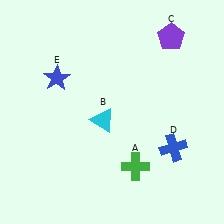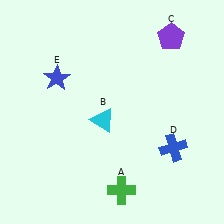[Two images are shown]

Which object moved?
The green cross (A) moved down.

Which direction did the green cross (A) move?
The green cross (A) moved down.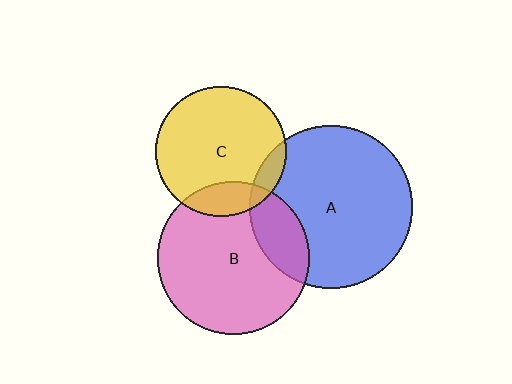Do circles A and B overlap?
Yes.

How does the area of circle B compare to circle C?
Approximately 1.4 times.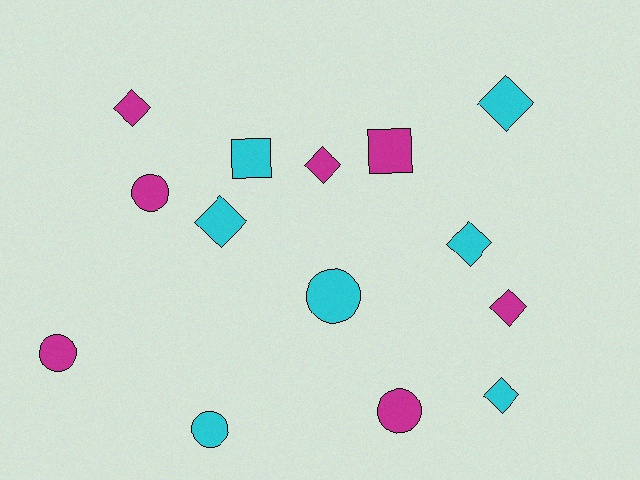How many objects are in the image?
There are 14 objects.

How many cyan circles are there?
There are 2 cyan circles.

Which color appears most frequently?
Magenta, with 7 objects.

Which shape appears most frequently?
Diamond, with 7 objects.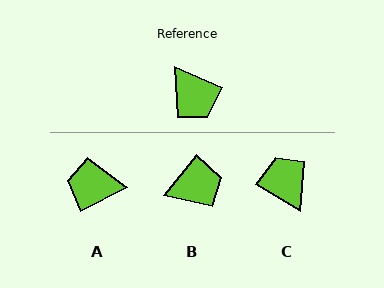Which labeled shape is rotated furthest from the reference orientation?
C, about 172 degrees away.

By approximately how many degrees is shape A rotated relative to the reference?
Approximately 131 degrees clockwise.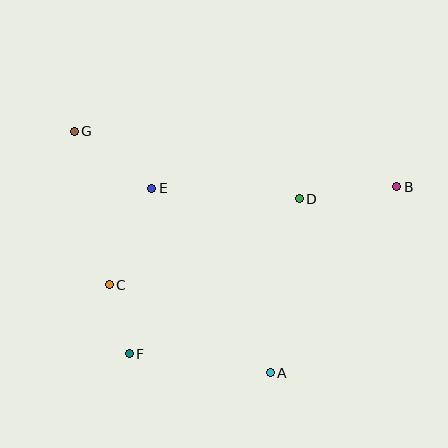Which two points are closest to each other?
Points C and F are closest to each other.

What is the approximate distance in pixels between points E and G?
The distance between E and G is approximately 96 pixels.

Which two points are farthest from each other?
Points B and G are farthest from each other.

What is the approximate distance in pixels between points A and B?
The distance between A and B is approximately 225 pixels.